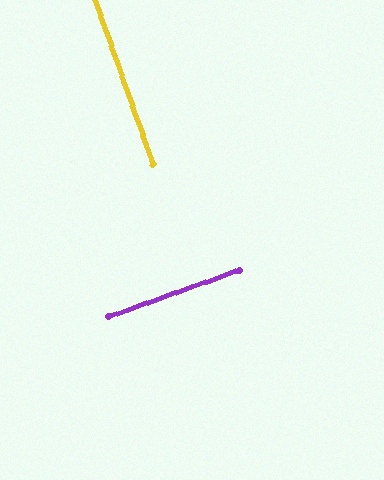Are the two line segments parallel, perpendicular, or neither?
Perpendicular — they meet at approximately 89°.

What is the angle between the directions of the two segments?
Approximately 89 degrees.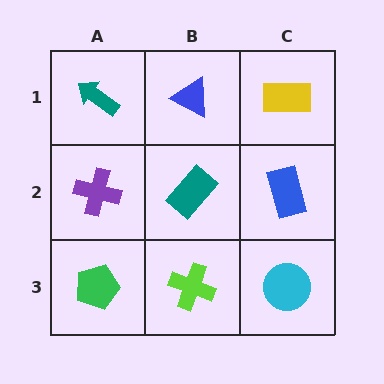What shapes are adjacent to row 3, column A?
A purple cross (row 2, column A), a lime cross (row 3, column B).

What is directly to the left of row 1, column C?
A blue triangle.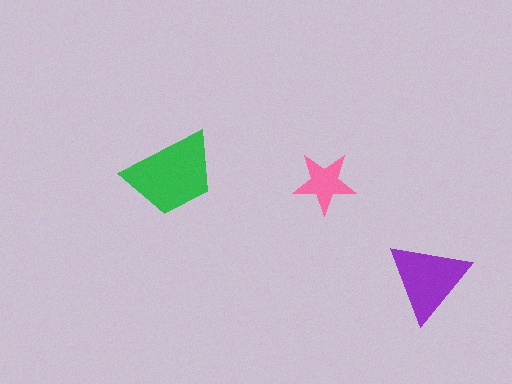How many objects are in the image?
There are 3 objects in the image.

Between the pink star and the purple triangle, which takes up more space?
The purple triangle.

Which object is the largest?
The green trapezoid.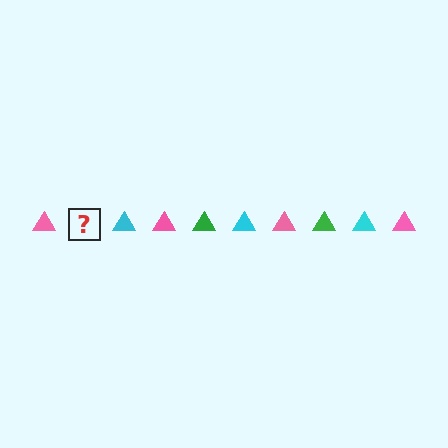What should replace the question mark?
The question mark should be replaced with a green triangle.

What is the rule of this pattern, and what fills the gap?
The rule is that the pattern cycles through pink, green, cyan triangles. The gap should be filled with a green triangle.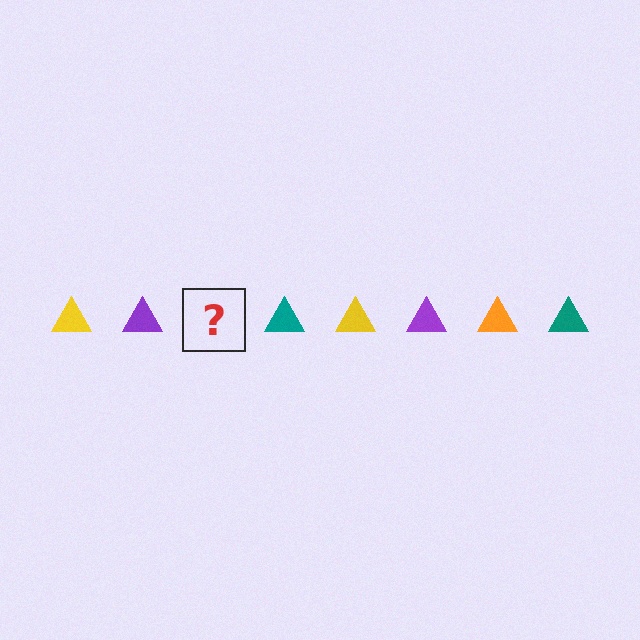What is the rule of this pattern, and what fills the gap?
The rule is that the pattern cycles through yellow, purple, orange, teal triangles. The gap should be filled with an orange triangle.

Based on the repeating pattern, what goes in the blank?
The blank should be an orange triangle.